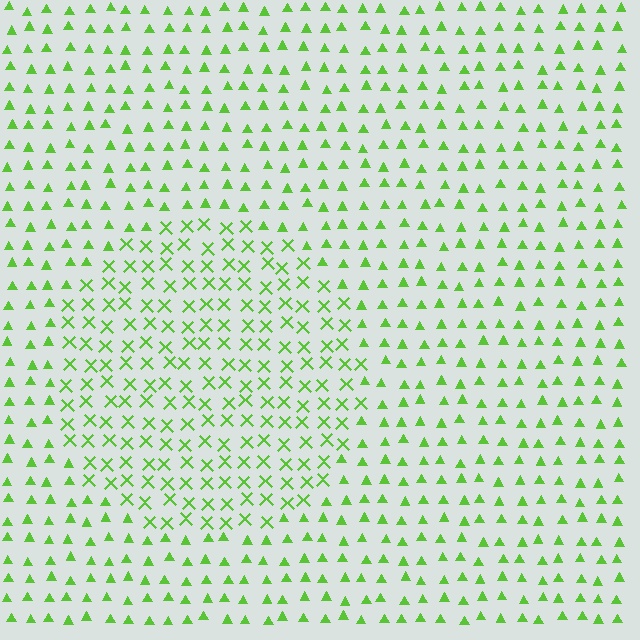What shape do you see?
I see a circle.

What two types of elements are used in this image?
The image uses X marks inside the circle region and triangles outside it.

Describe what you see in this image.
The image is filled with small lime elements arranged in a uniform grid. A circle-shaped region contains X marks, while the surrounding area contains triangles. The boundary is defined purely by the change in element shape.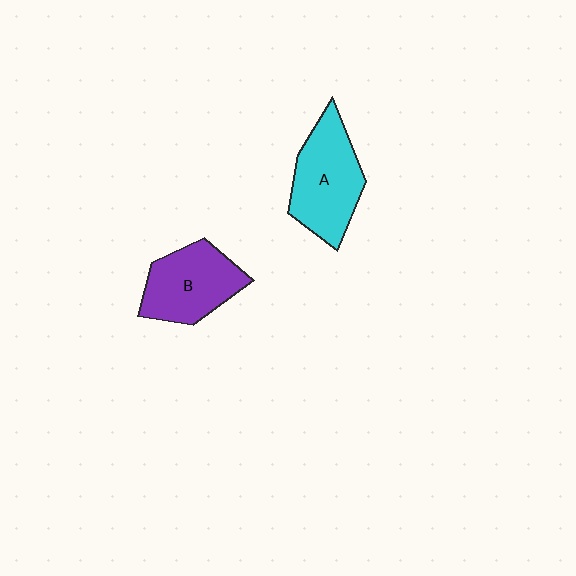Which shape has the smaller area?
Shape B (purple).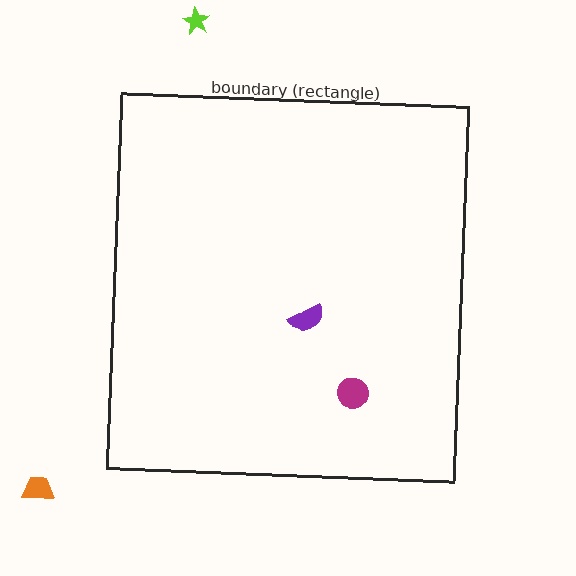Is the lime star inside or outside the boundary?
Outside.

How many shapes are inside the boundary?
2 inside, 2 outside.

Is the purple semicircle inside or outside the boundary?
Inside.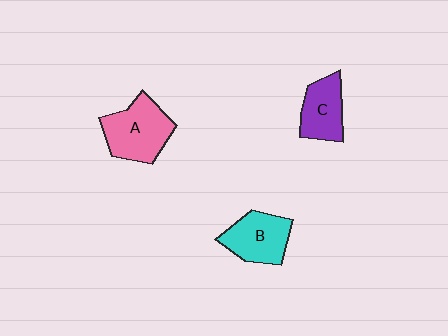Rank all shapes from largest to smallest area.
From largest to smallest: A (pink), B (cyan), C (purple).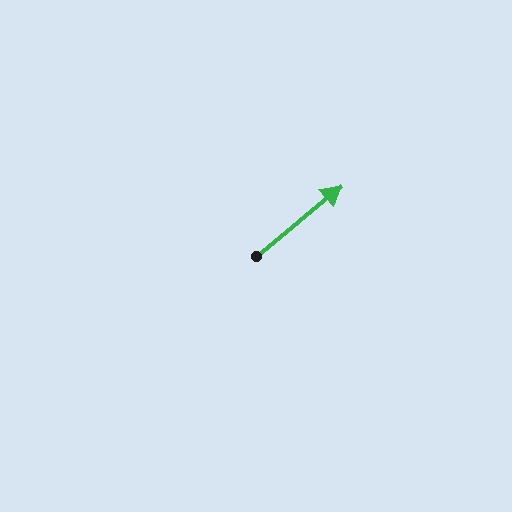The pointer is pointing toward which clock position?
Roughly 2 o'clock.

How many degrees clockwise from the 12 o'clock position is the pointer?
Approximately 50 degrees.